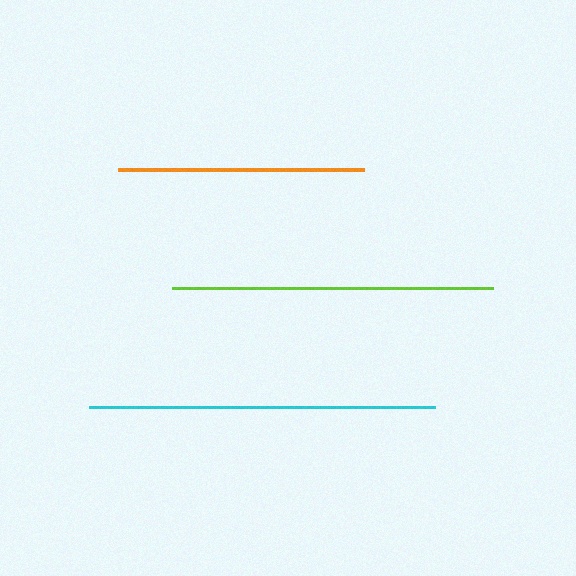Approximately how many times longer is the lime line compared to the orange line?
The lime line is approximately 1.3 times the length of the orange line.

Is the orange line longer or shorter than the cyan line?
The cyan line is longer than the orange line.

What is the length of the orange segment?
The orange segment is approximately 246 pixels long.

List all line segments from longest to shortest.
From longest to shortest: cyan, lime, orange.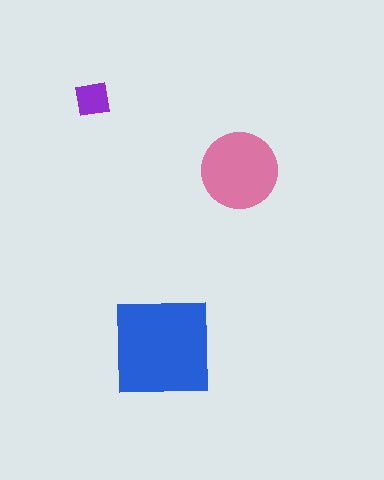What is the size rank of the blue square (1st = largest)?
1st.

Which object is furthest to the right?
The pink circle is rightmost.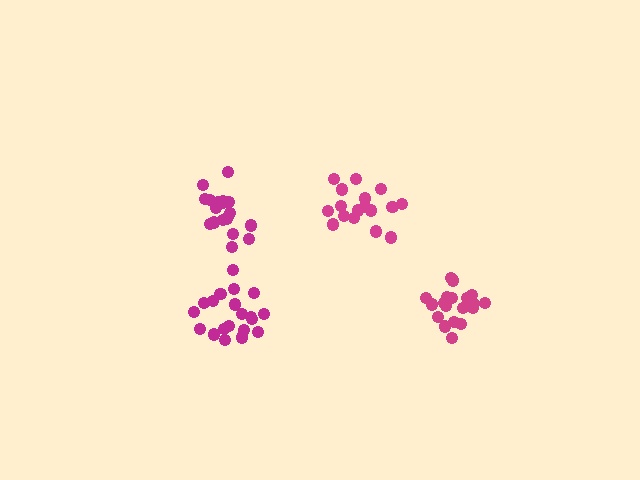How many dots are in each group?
Group 1: 17 dots, Group 2: 19 dots, Group 3: 20 dots, Group 4: 20 dots (76 total).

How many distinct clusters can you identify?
There are 4 distinct clusters.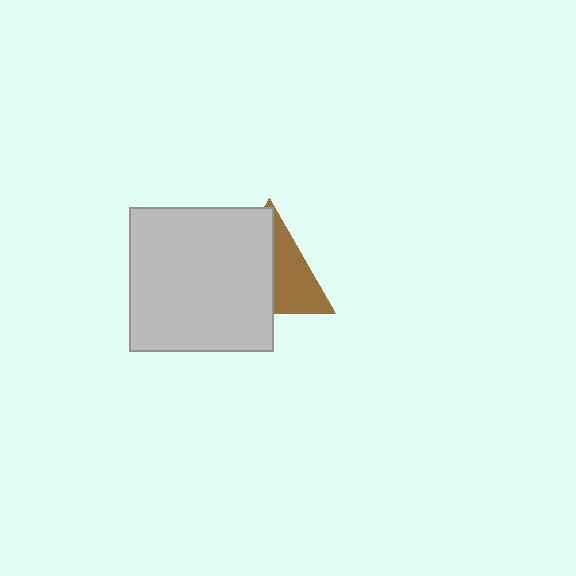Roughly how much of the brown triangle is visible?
A small part of it is visible (roughly 45%).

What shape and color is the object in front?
The object in front is a light gray square.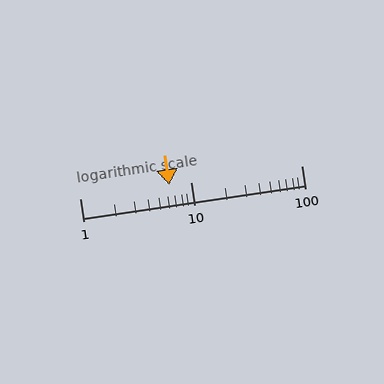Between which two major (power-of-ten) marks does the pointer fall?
The pointer is between 1 and 10.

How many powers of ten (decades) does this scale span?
The scale spans 2 decades, from 1 to 100.